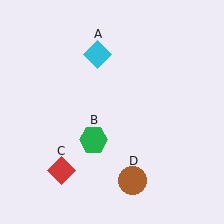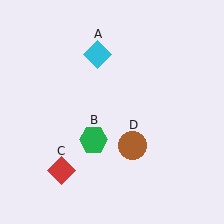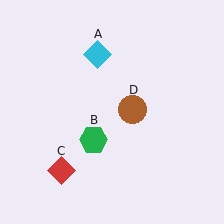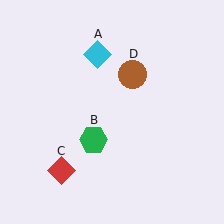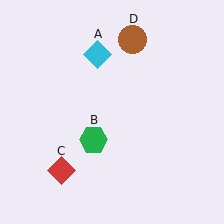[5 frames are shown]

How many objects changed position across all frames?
1 object changed position: brown circle (object D).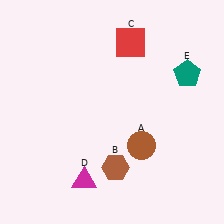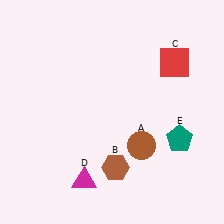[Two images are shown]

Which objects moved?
The objects that moved are: the red square (C), the teal pentagon (E).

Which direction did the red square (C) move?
The red square (C) moved right.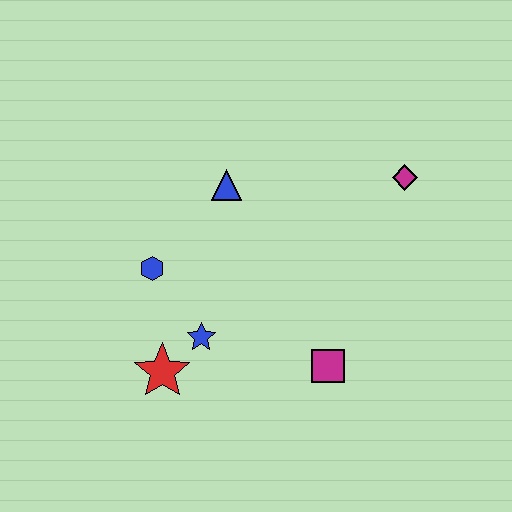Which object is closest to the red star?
The blue star is closest to the red star.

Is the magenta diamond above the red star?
Yes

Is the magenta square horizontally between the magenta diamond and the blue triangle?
Yes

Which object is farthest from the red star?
The magenta diamond is farthest from the red star.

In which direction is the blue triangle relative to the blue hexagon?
The blue triangle is above the blue hexagon.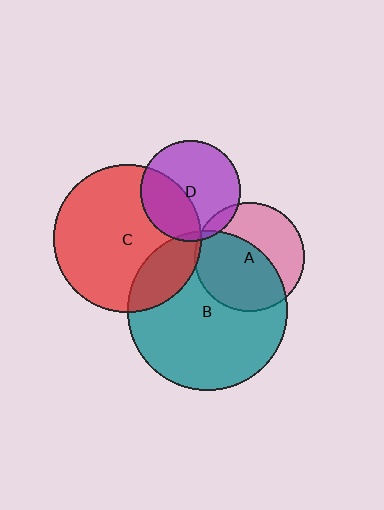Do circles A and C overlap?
Yes.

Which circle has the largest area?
Circle B (teal).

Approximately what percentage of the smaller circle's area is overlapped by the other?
Approximately 5%.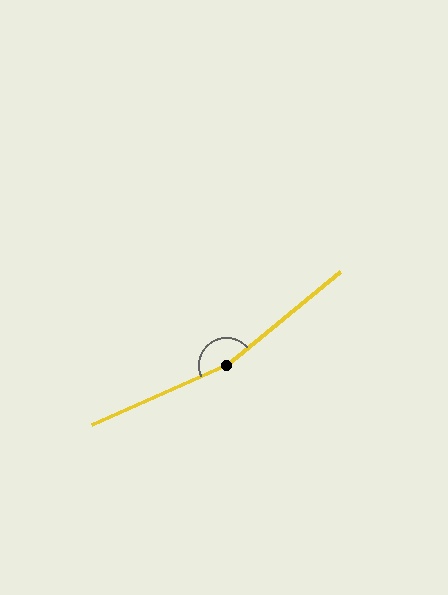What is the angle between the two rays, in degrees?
Approximately 165 degrees.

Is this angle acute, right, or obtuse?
It is obtuse.